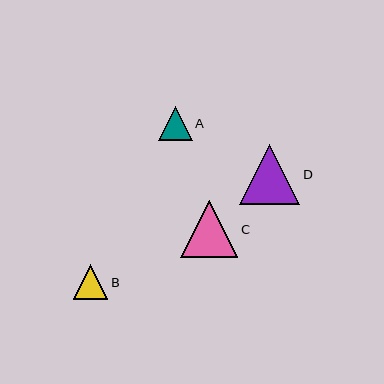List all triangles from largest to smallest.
From largest to smallest: D, C, B, A.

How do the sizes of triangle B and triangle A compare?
Triangle B and triangle A are approximately the same size.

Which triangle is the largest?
Triangle D is the largest with a size of approximately 60 pixels.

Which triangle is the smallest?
Triangle A is the smallest with a size of approximately 34 pixels.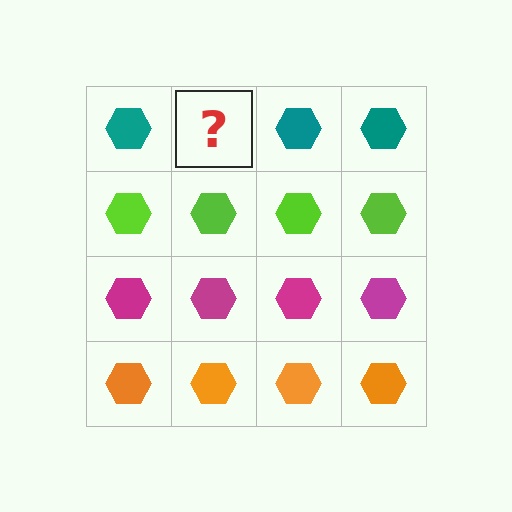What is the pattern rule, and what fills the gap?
The rule is that each row has a consistent color. The gap should be filled with a teal hexagon.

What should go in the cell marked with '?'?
The missing cell should contain a teal hexagon.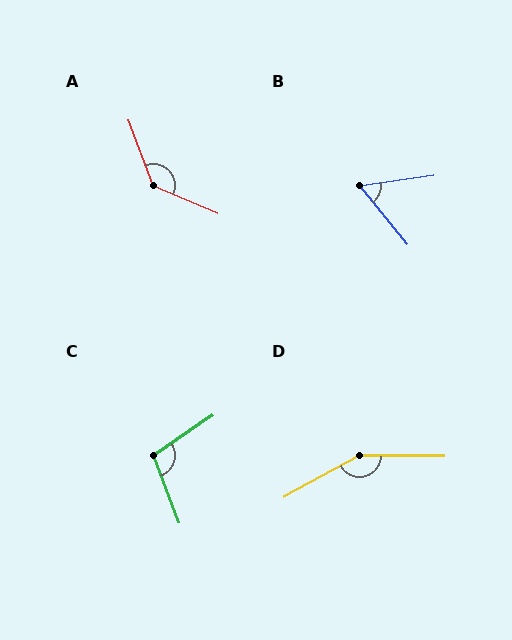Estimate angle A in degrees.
Approximately 133 degrees.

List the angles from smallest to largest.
B (60°), C (103°), A (133°), D (150°).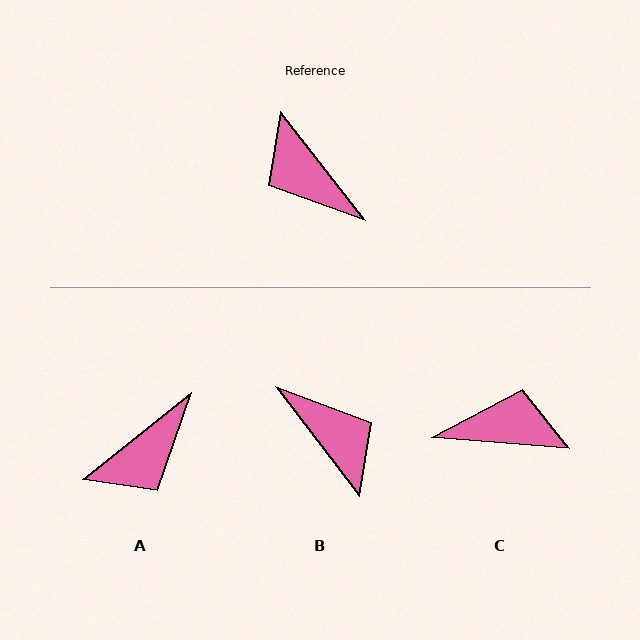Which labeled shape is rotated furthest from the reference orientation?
B, about 179 degrees away.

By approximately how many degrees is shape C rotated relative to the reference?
Approximately 132 degrees clockwise.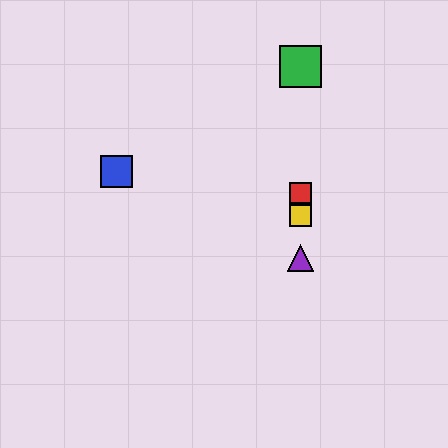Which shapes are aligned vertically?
The red square, the green square, the yellow square, the purple triangle are aligned vertically.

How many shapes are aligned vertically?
4 shapes (the red square, the green square, the yellow square, the purple triangle) are aligned vertically.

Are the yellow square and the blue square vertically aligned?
No, the yellow square is at x≈301 and the blue square is at x≈117.